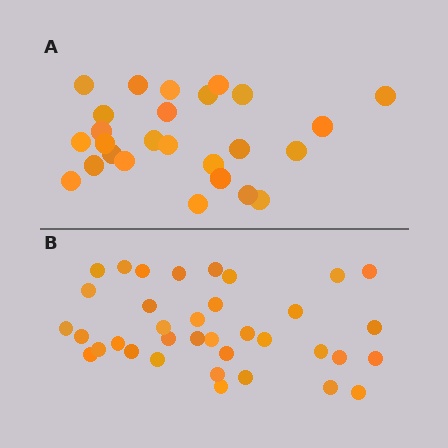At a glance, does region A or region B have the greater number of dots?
Region B (the bottom region) has more dots.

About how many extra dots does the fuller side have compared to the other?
Region B has roughly 10 or so more dots than region A.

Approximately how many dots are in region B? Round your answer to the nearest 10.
About 40 dots. (The exact count is 36, which rounds to 40.)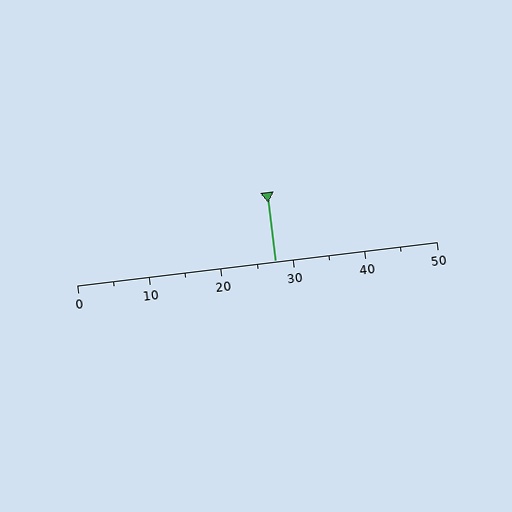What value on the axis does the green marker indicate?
The marker indicates approximately 27.5.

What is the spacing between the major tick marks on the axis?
The major ticks are spaced 10 apart.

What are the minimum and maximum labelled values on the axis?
The axis runs from 0 to 50.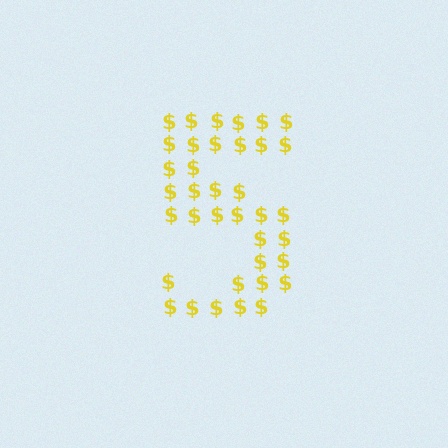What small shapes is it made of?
It is made of small dollar signs.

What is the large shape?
The large shape is the digit 5.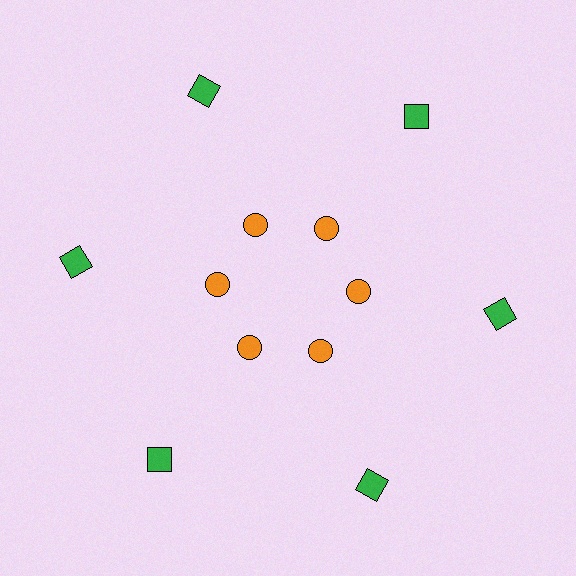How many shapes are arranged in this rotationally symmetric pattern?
There are 12 shapes, arranged in 6 groups of 2.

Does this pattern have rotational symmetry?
Yes, this pattern has 6-fold rotational symmetry. It looks the same after rotating 60 degrees around the center.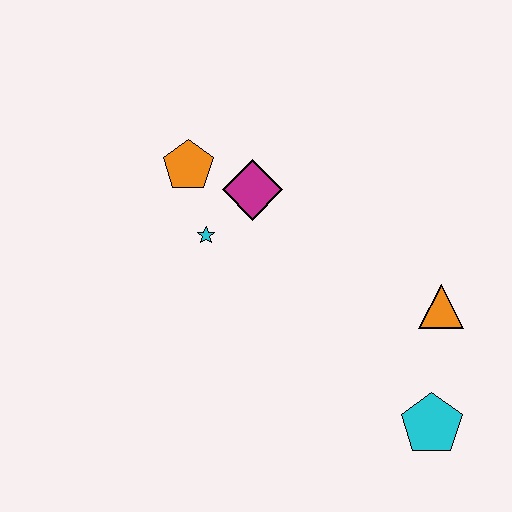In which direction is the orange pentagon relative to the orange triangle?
The orange pentagon is to the left of the orange triangle.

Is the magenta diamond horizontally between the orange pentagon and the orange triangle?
Yes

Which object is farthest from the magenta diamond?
The cyan pentagon is farthest from the magenta diamond.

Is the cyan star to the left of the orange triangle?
Yes